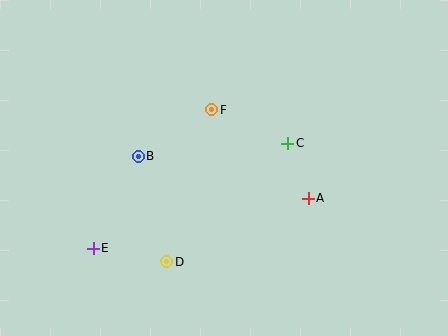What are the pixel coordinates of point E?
Point E is at (93, 248).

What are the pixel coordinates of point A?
Point A is at (308, 198).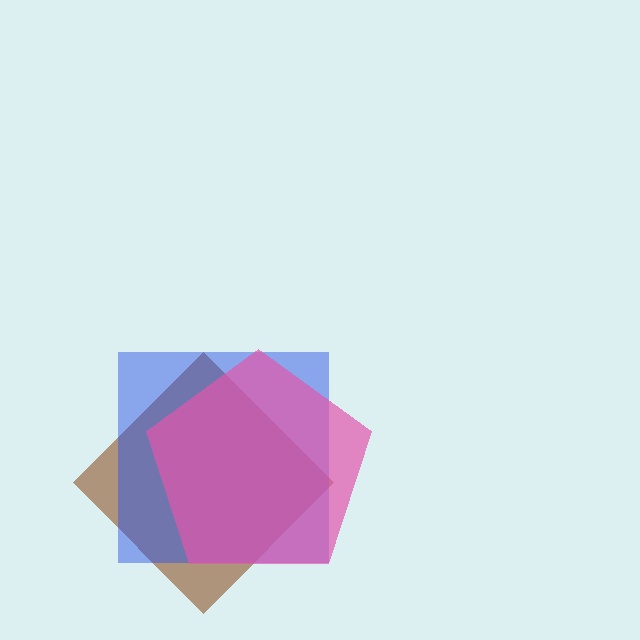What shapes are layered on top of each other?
The layered shapes are: a brown diamond, a blue square, a pink pentagon.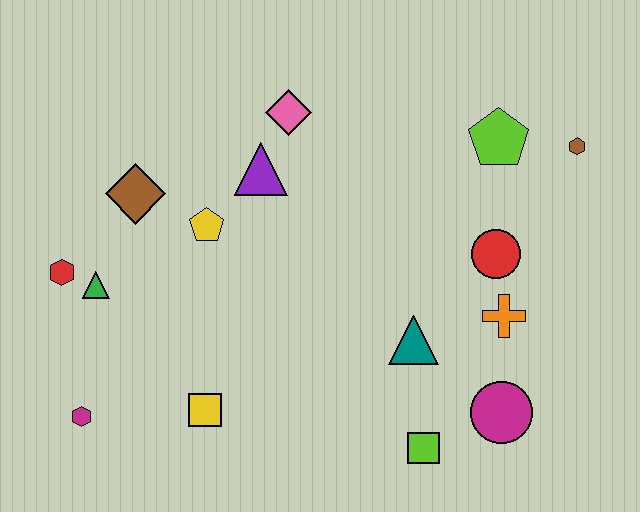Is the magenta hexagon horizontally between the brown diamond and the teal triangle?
No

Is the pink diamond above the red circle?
Yes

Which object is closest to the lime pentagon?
The brown hexagon is closest to the lime pentagon.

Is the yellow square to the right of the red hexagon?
Yes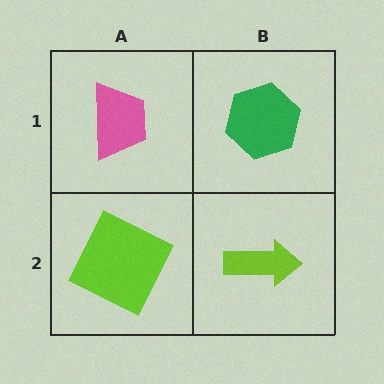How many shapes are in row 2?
2 shapes.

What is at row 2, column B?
A lime arrow.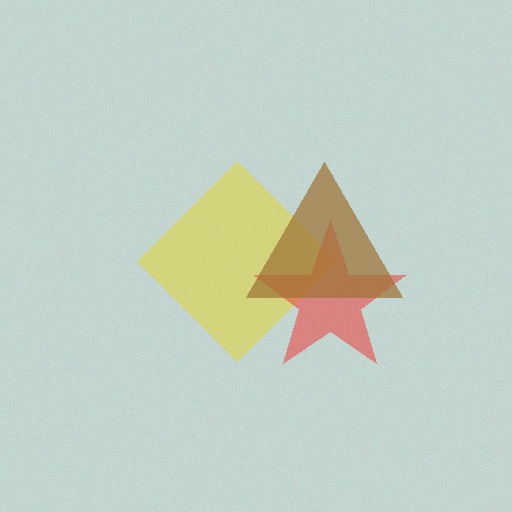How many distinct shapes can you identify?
There are 3 distinct shapes: a yellow diamond, a red star, a brown triangle.